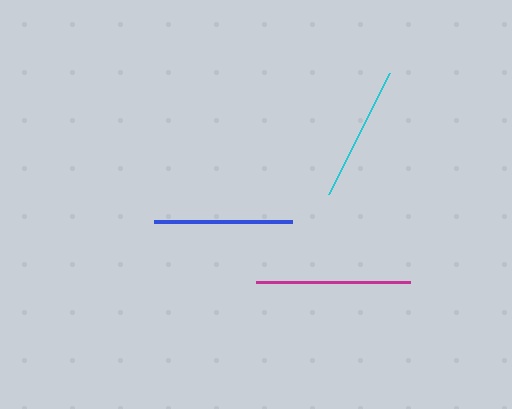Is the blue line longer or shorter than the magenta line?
The magenta line is longer than the blue line.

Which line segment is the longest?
The magenta line is the longest at approximately 155 pixels.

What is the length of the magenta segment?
The magenta segment is approximately 155 pixels long.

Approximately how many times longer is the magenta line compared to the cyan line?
The magenta line is approximately 1.1 times the length of the cyan line.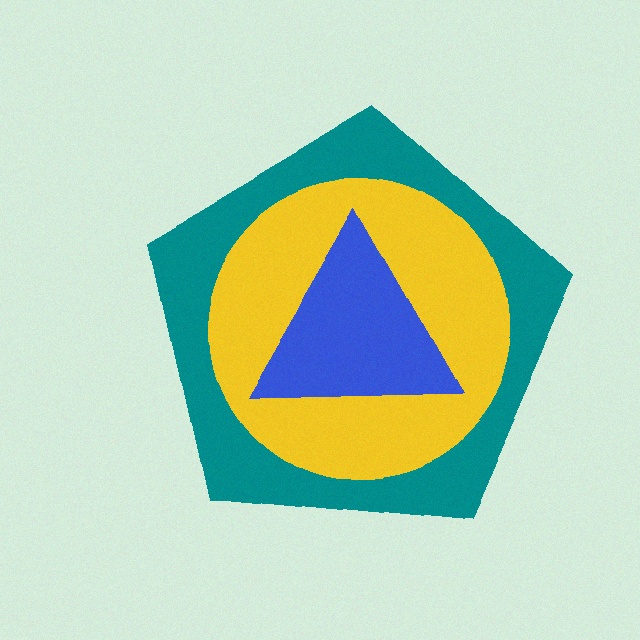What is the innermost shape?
The blue triangle.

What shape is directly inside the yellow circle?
The blue triangle.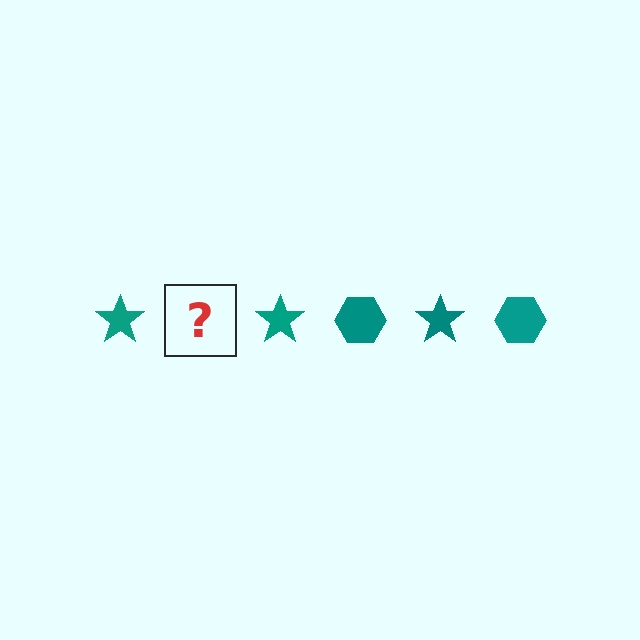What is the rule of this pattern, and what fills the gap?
The rule is that the pattern cycles through star, hexagon shapes in teal. The gap should be filled with a teal hexagon.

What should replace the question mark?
The question mark should be replaced with a teal hexagon.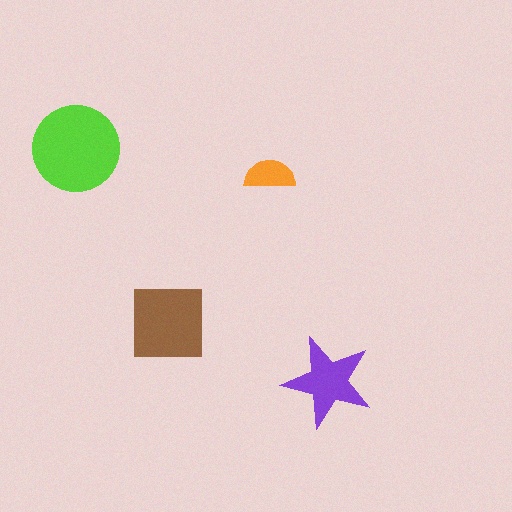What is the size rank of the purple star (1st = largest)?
3rd.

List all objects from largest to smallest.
The lime circle, the brown square, the purple star, the orange semicircle.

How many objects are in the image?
There are 4 objects in the image.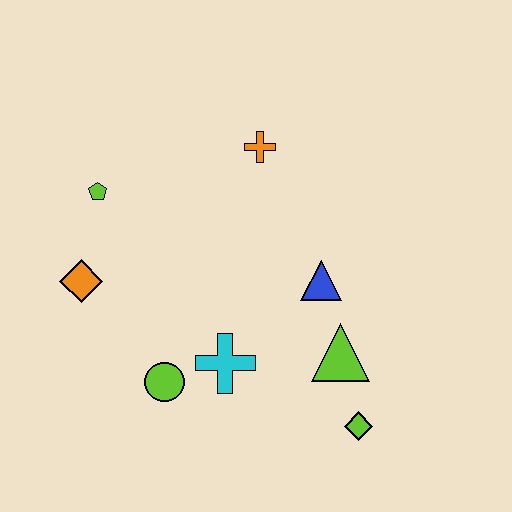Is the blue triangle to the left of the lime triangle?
Yes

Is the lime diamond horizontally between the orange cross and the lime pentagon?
No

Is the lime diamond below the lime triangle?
Yes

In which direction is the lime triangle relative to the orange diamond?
The lime triangle is to the right of the orange diamond.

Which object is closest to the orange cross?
The blue triangle is closest to the orange cross.